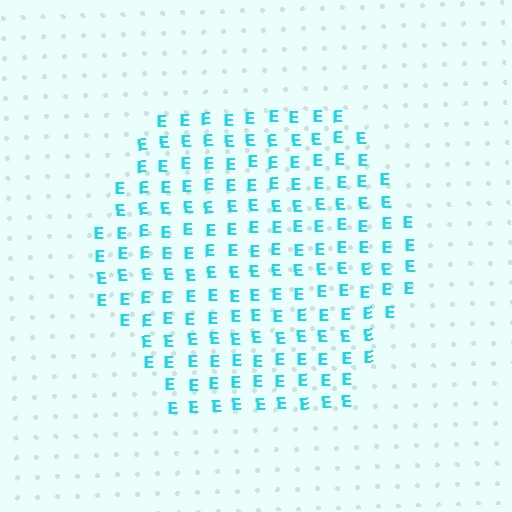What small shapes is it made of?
It is made of small letter E's.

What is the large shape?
The large shape is a hexagon.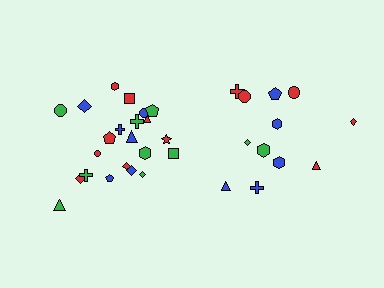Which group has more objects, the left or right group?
The left group.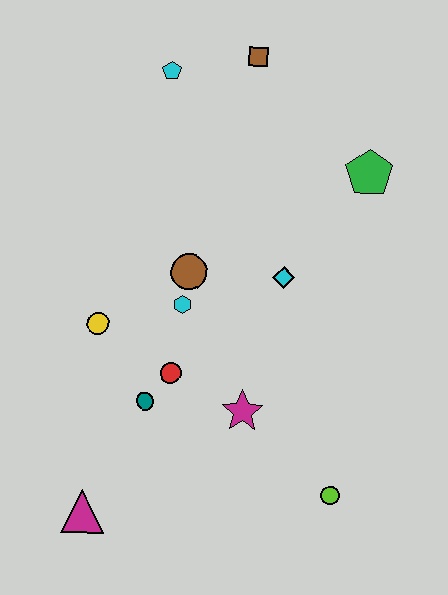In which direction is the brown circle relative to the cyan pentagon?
The brown circle is below the cyan pentagon.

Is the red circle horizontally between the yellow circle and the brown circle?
Yes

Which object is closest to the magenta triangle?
The teal circle is closest to the magenta triangle.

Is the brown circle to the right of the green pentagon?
No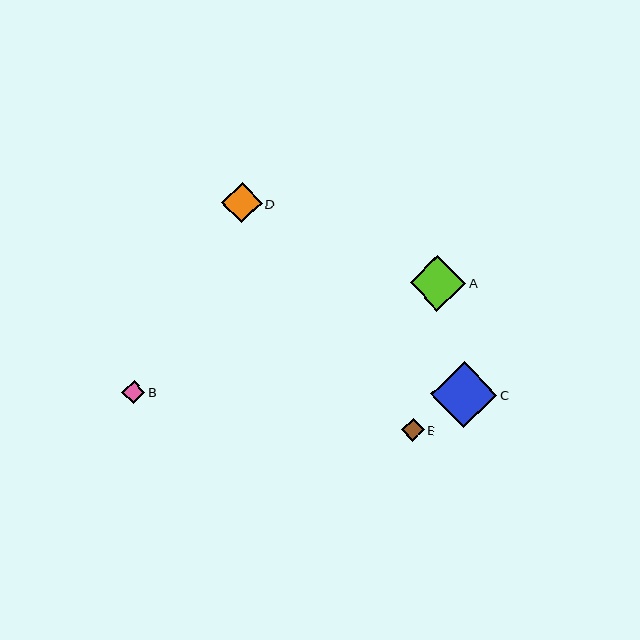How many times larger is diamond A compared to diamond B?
Diamond A is approximately 2.4 times the size of diamond B.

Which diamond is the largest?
Diamond C is the largest with a size of approximately 66 pixels.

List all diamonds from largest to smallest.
From largest to smallest: C, A, D, B, E.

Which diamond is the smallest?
Diamond E is the smallest with a size of approximately 23 pixels.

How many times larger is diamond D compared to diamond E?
Diamond D is approximately 1.8 times the size of diamond E.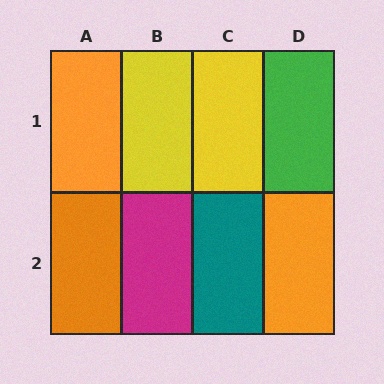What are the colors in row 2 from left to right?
Orange, magenta, teal, orange.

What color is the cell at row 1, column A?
Orange.